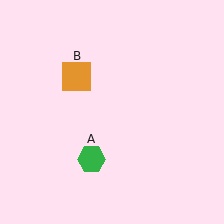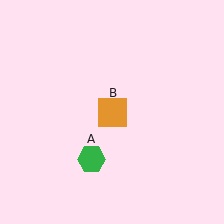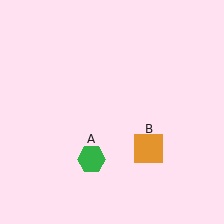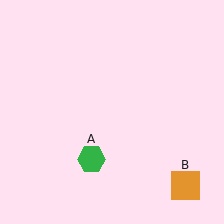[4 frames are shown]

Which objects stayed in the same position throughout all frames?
Green hexagon (object A) remained stationary.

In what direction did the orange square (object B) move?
The orange square (object B) moved down and to the right.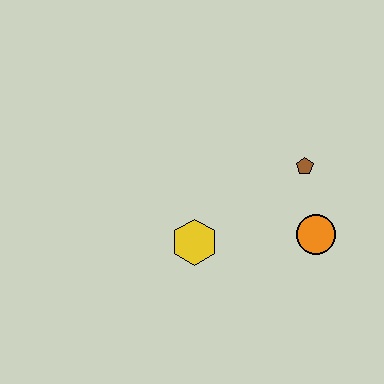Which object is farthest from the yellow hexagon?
The brown pentagon is farthest from the yellow hexagon.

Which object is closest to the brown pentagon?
The orange circle is closest to the brown pentagon.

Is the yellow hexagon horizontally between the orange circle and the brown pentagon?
No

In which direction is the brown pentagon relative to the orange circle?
The brown pentagon is above the orange circle.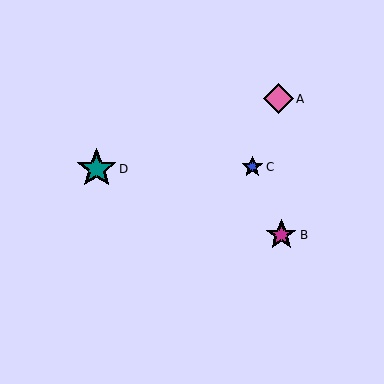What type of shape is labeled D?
Shape D is a teal star.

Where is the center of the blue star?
The center of the blue star is at (252, 167).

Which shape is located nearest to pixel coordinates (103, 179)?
The teal star (labeled D) at (97, 169) is nearest to that location.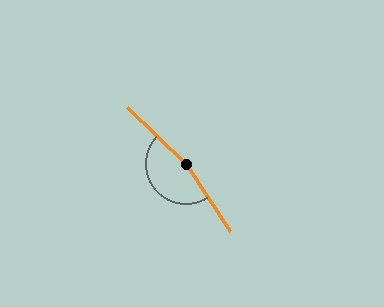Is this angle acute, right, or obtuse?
It is obtuse.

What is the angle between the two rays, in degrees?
Approximately 167 degrees.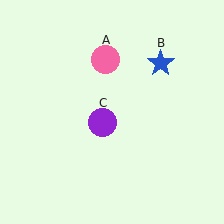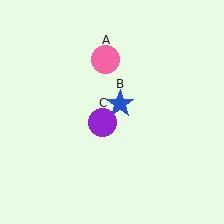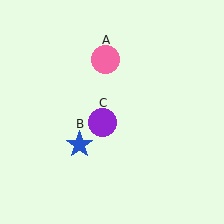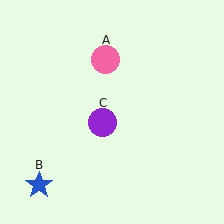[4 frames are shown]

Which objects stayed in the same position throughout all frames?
Pink circle (object A) and purple circle (object C) remained stationary.